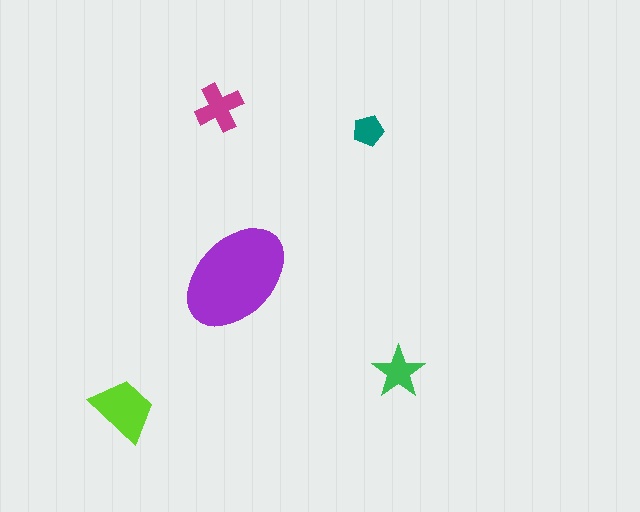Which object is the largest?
The purple ellipse.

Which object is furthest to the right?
The green star is rightmost.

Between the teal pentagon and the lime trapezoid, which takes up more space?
The lime trapezoid.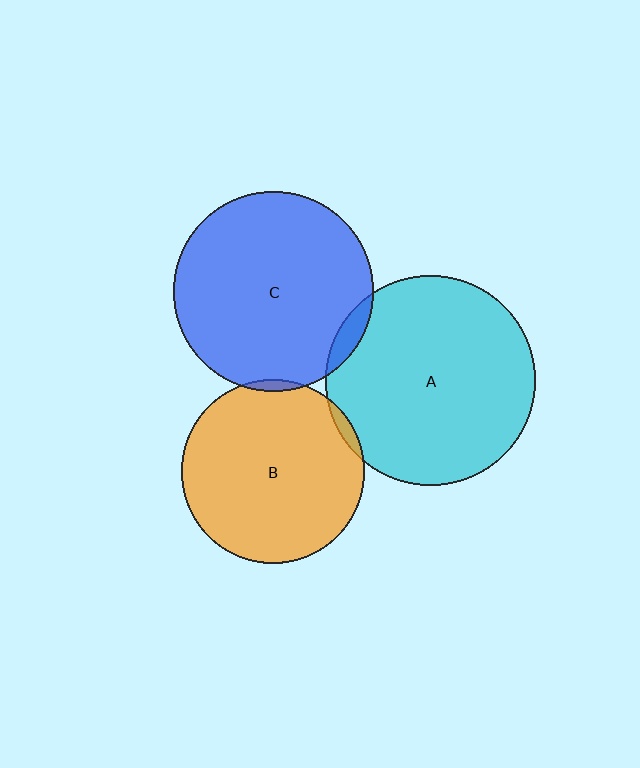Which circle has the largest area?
Circle A (cyan).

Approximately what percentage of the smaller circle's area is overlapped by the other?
Approximately 5%.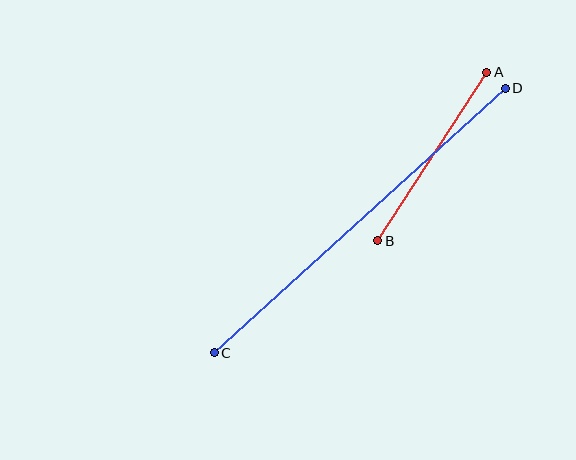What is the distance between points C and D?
The distance is approximately 393 pixels.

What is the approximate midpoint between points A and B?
The midpoint is at approximately (432, 156) pixels.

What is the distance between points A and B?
The distance is approximately 201 pixels.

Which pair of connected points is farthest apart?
Points C and D are farthest apart.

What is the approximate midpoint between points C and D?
The midpoint is at approximately (360, 221) pixels.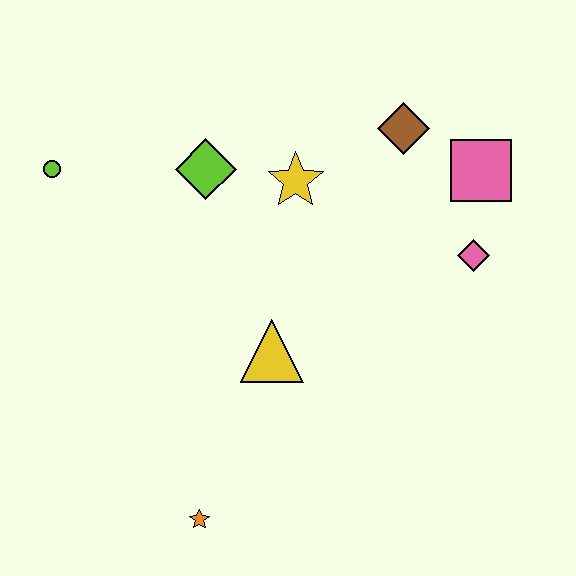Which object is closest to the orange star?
The yellow triangle is closest to the orange star.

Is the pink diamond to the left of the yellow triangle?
No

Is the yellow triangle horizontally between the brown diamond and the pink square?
No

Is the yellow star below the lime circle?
Yes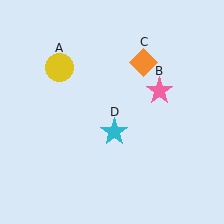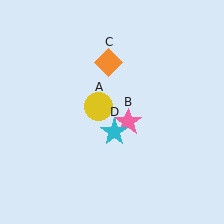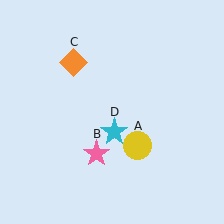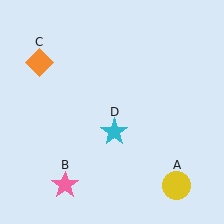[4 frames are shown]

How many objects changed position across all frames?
3 objects changed position: yellow circle (object A), pink star (object B), orange diamond (object C).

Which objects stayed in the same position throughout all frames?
Cyan star (object D) remained stationary.